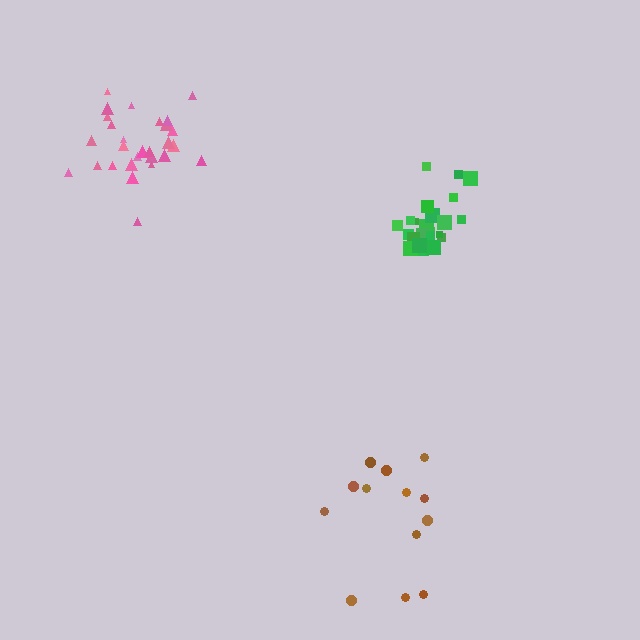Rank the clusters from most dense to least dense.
green, pink, brown.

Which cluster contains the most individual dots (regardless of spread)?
Pink (29).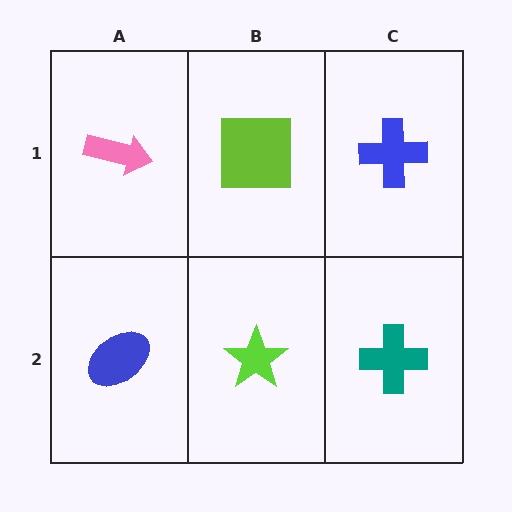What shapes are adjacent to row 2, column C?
A blue cross (row 1, column C), a lime star (row 2, column B).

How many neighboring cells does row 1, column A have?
2.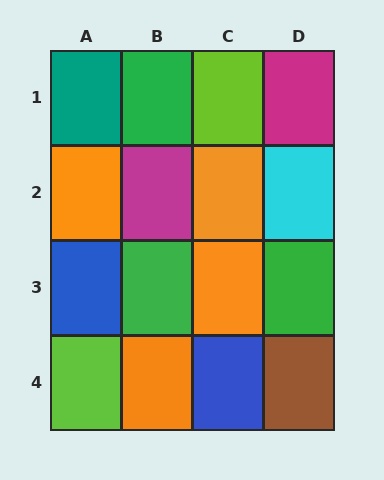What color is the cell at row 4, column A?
Lime.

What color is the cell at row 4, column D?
Brown.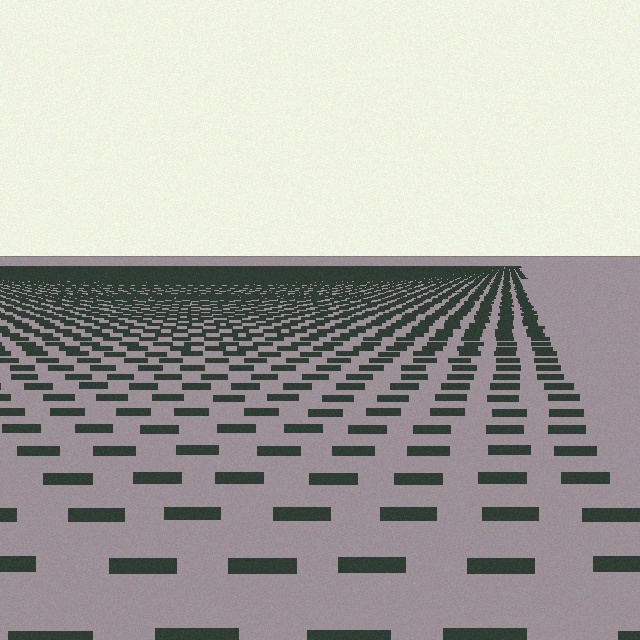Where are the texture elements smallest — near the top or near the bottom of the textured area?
Near the top.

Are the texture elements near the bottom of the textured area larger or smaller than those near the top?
Larger. Near the bottom, elements are closer to the viewer and appear at a bigger on-screen size.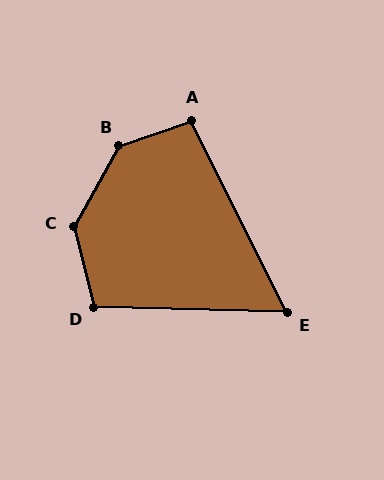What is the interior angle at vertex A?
Approximately 98 degrees (obtuse).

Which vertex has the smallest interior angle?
E, at approximately 62 degrees.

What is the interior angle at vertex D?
Approximately 105 degrees (obtuse).